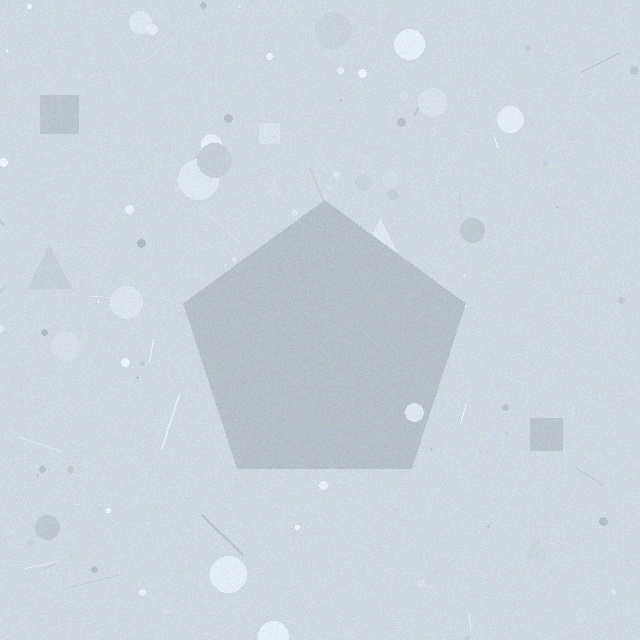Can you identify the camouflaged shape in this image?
The camouflaged shape is a pentagon.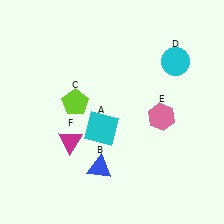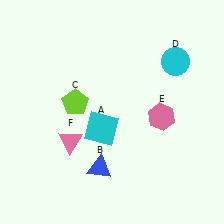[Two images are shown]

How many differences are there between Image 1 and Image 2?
There is 1 difference between the two images.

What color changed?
The triangle (F) changed from magenta in Image 1 to pink in Image 2.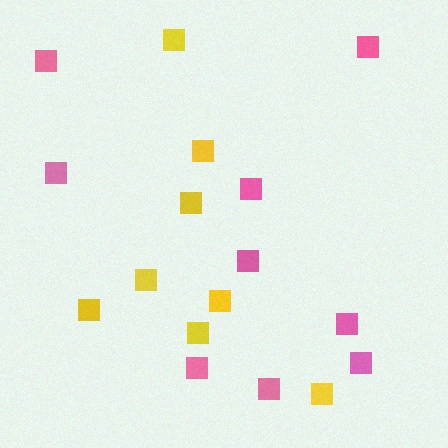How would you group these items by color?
There are 2 groups: one group of yellow squares (8) and one group of pink squares (9).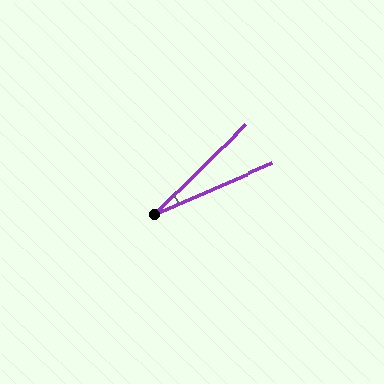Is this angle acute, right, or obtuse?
It is acute.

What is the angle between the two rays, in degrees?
Approximately 21 degrees.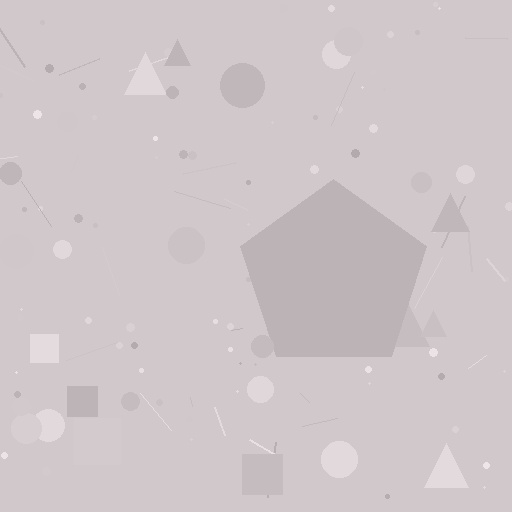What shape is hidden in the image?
A pentagon is hidden in the image.